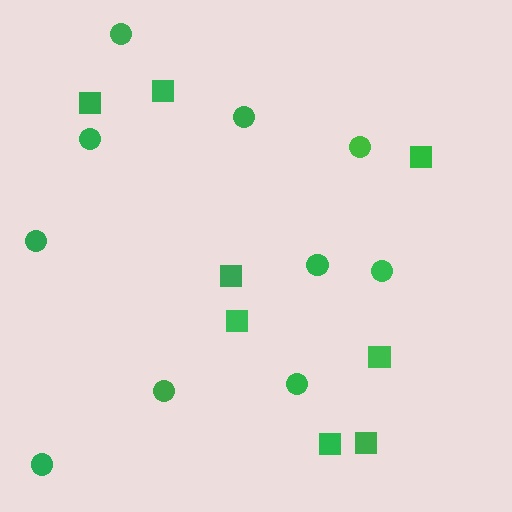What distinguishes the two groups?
There are 2 groups: one group of circles (10) and one group of squares (8).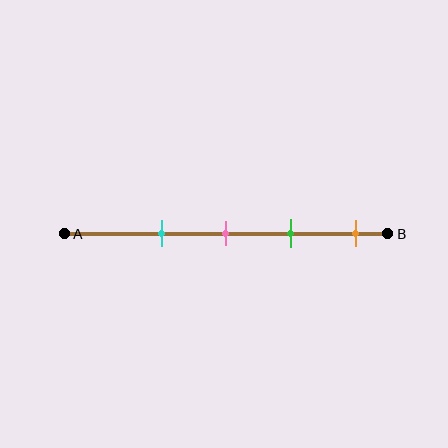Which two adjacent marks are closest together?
The pink and green marks are the closest adjacent pair.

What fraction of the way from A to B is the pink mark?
The pink mark is approximately 50% (0.5) of the way from A to B.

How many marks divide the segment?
There are 4 marks dividing the segment.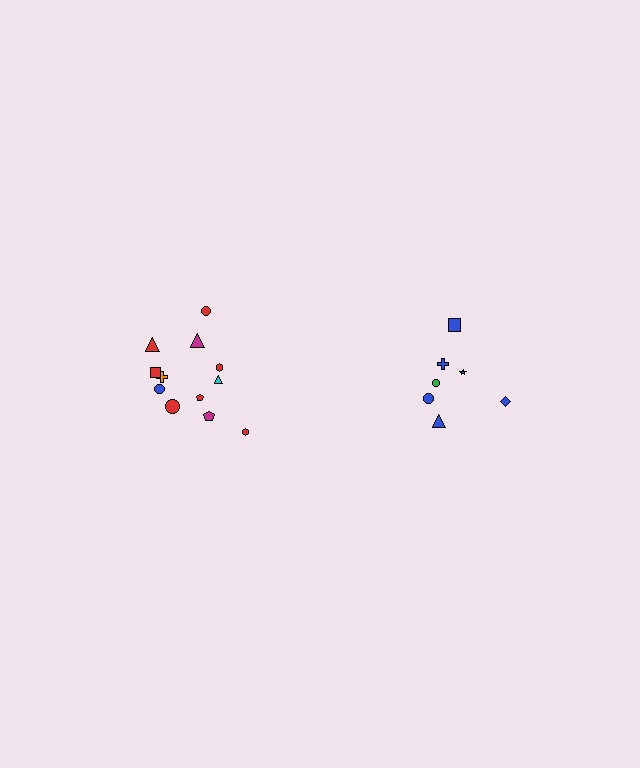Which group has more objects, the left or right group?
The left group.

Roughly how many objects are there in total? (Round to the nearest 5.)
Roughly 20 objects in total.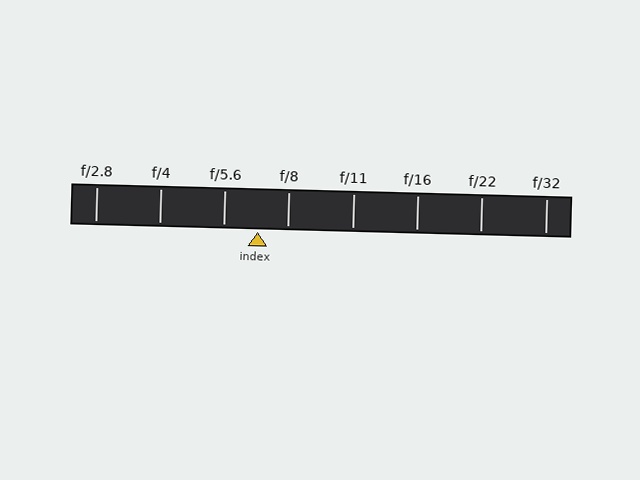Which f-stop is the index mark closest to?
The index mark is closest to f/8.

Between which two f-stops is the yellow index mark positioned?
The index mark is between f/5.6 and f/8.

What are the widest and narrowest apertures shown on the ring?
The widest aperture shown is f/2.8 and the narrowest is f/32.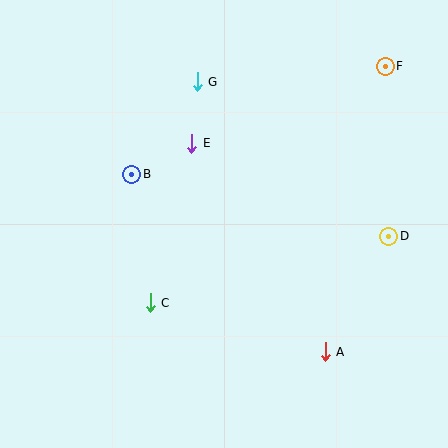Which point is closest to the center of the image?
Point E at (192, 143) is closest to the center.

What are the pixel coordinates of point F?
Point F is at (385, 66).